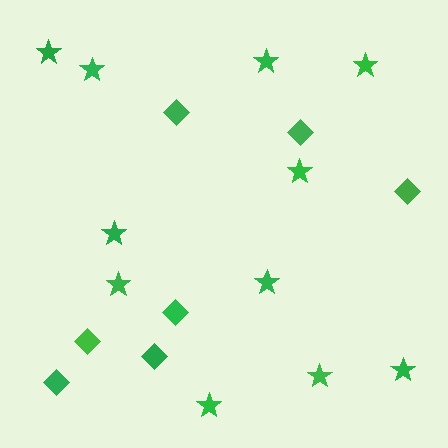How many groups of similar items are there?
There are 2 groups: one group of diamonds (7) and one group of stars (11).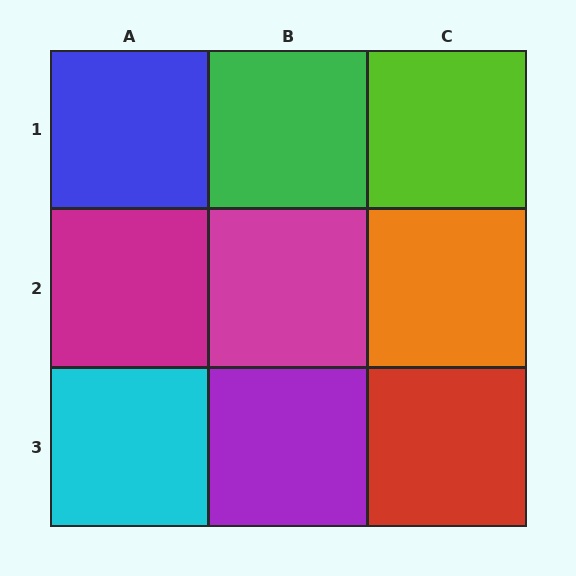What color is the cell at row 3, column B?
Purple.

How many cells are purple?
1 cell is purple.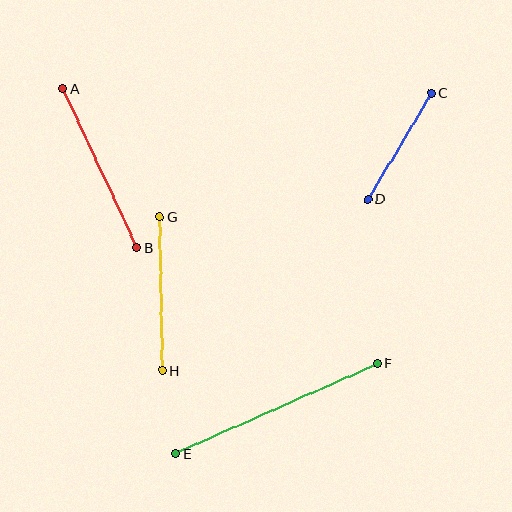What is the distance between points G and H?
The distance is approximately 153 pixels.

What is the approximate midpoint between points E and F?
The midpoint is at approximately (277, 408) pixels.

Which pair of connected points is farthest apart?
Points E and F are farthest apart.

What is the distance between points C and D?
The distance is approximately 124 pixels.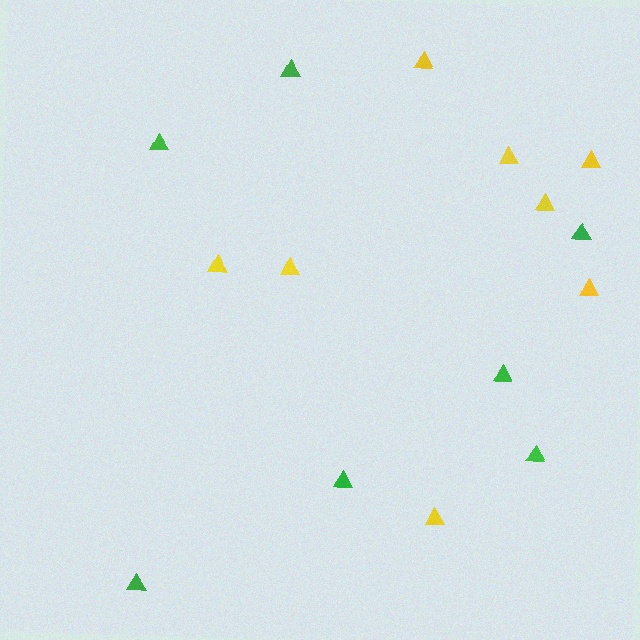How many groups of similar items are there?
There are 2 groups: one group of yellow triangles (8) and one group of green triangles (7).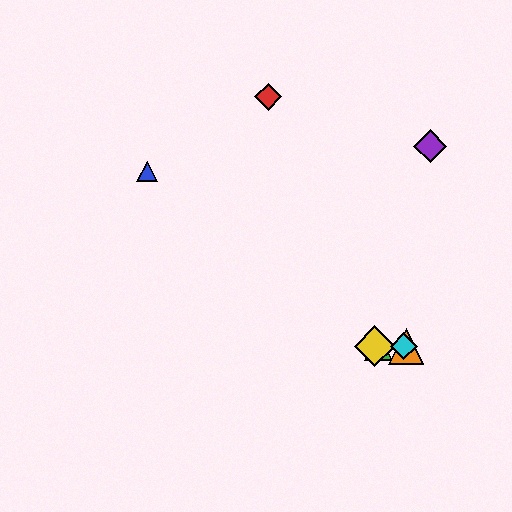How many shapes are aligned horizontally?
4 shapes (the green triangle, the yellow diamond, the orange triangle, the cyan diamond) are aligned horizontally.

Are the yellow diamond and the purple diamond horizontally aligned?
No, the yellow diamond is at y≈346 and the purple diamond is at y≈146.